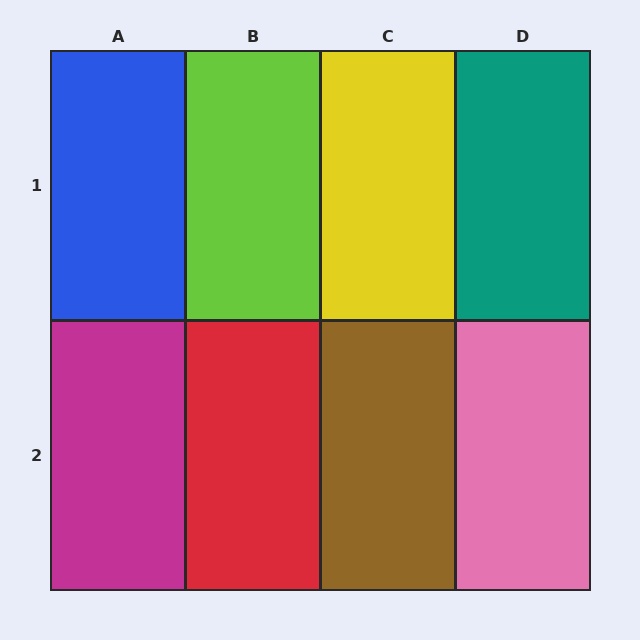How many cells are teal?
1 cell is teal.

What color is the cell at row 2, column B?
Red.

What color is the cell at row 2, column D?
Pink.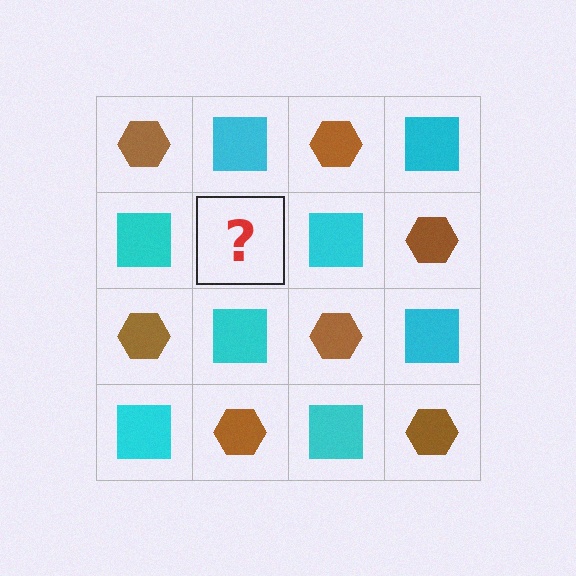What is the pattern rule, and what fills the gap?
The rule is that it alternates brown hexagon and cyan square in a checkerboard pattern. The gap should be filled with a brown hexagon.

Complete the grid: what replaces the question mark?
The question mark should be replaced with a brown hexagon.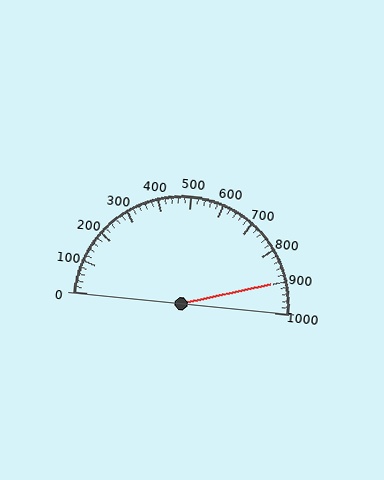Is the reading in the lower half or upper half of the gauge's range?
The reading is in the upper half of the range (0 to 1000).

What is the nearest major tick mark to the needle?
The nearest major tick mark is 900.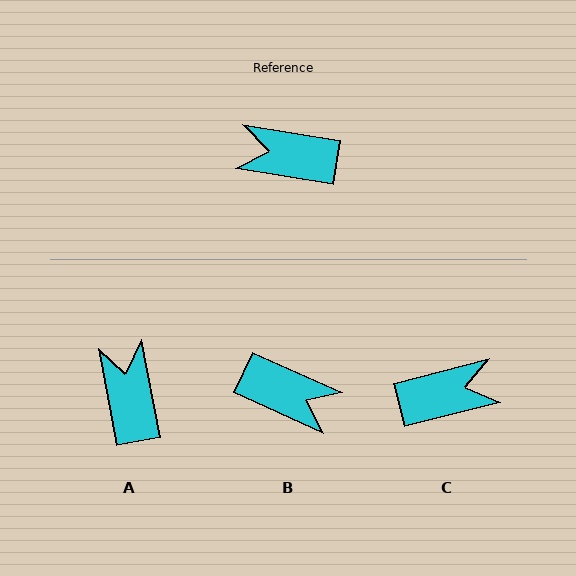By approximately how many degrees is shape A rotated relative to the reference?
Approximately 70 degrees clockwise.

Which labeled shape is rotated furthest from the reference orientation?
B, about 165 degrees away.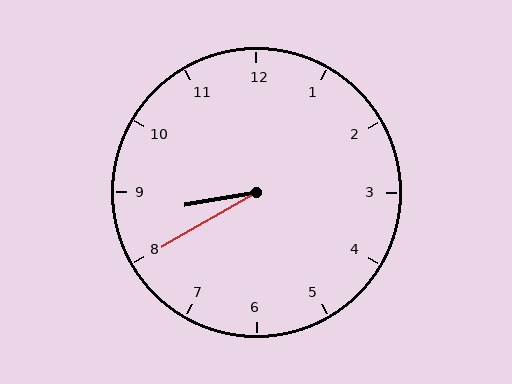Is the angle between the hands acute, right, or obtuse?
It is acute.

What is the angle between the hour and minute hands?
Approximately 20 degrees.